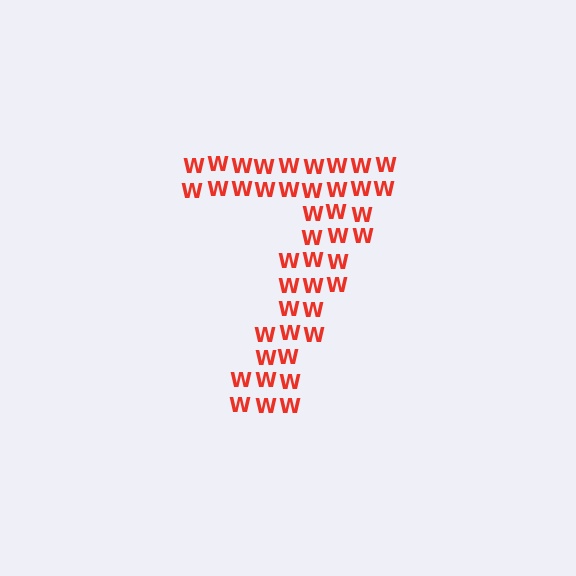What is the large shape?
The large shape is the digit 7.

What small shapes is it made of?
It is made of small letter W's.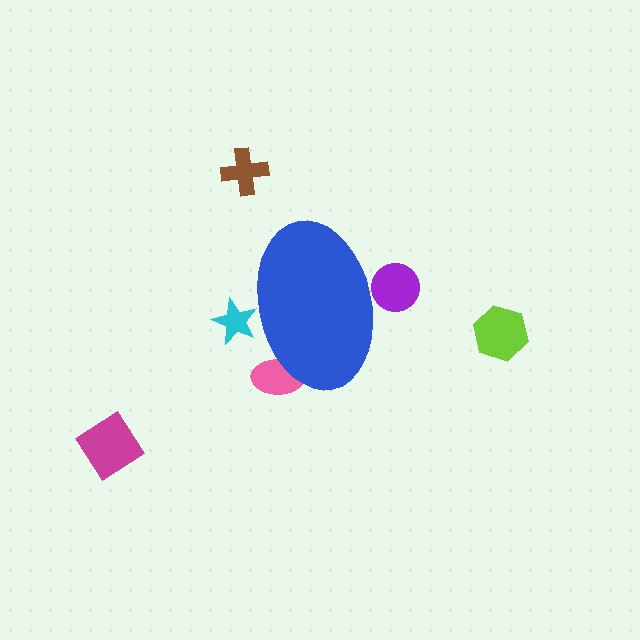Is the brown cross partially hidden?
No, the brown cross is fully visible.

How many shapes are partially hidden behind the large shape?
3 shapes are partially hidden.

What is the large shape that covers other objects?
A blue ellipse.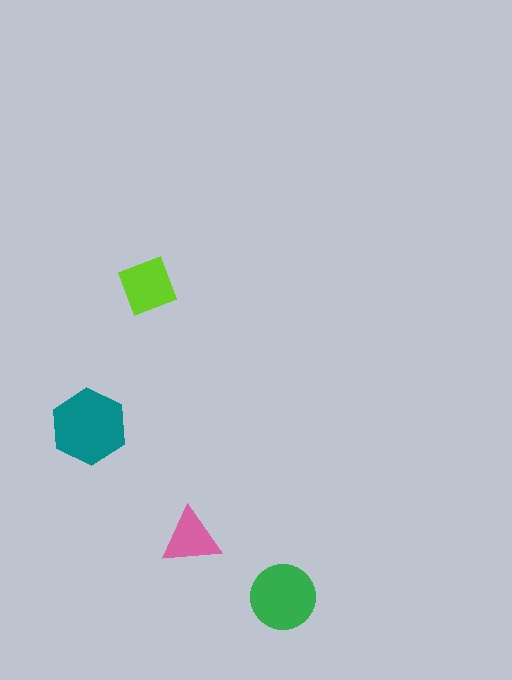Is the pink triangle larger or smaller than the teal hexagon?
Smaller.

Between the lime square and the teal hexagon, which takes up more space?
The teal hexagon.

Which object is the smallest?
The pink triangle.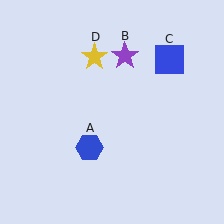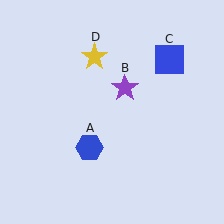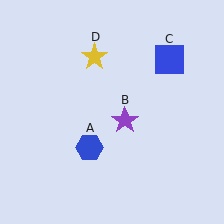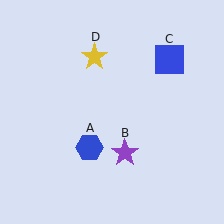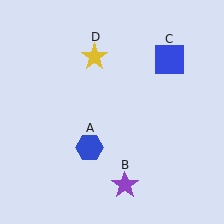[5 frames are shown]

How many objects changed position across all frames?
1 object changed position: purple star (object B).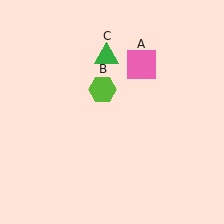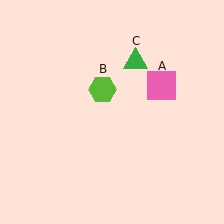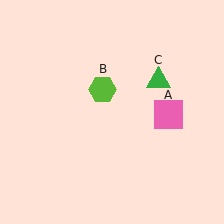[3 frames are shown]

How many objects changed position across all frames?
2 objects changed position: pink square (object A), green triangle (object C).